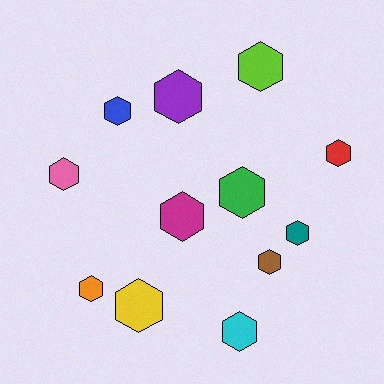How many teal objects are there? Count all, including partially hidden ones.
There is 1 teal object.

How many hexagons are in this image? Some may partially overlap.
There are 12 hexagons.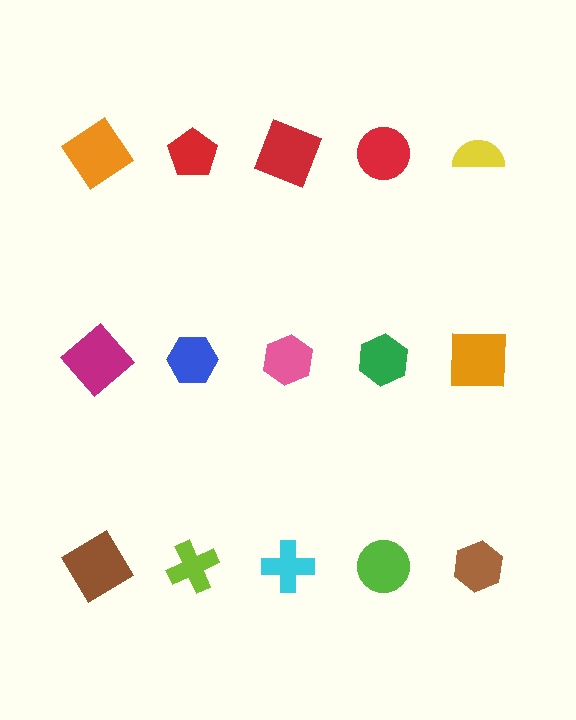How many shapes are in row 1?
5 shapes.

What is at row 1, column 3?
A red square.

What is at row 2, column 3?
A pink hexagon.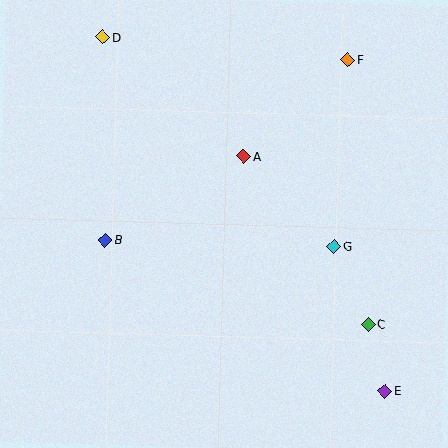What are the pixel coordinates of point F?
Point F is at (347, 60).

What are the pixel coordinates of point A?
Point A is at (244, 156).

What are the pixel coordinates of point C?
Point C is at (368, 324).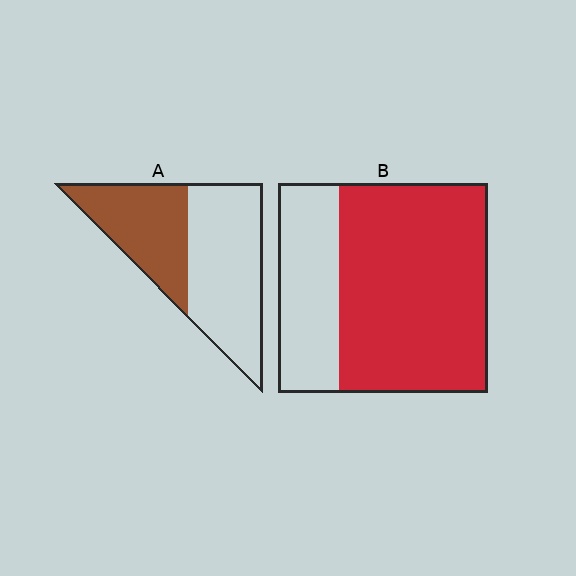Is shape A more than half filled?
No.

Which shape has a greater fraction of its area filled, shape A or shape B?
Shape B.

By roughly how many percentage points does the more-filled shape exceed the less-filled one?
By roughly 30 percentage points (B over A).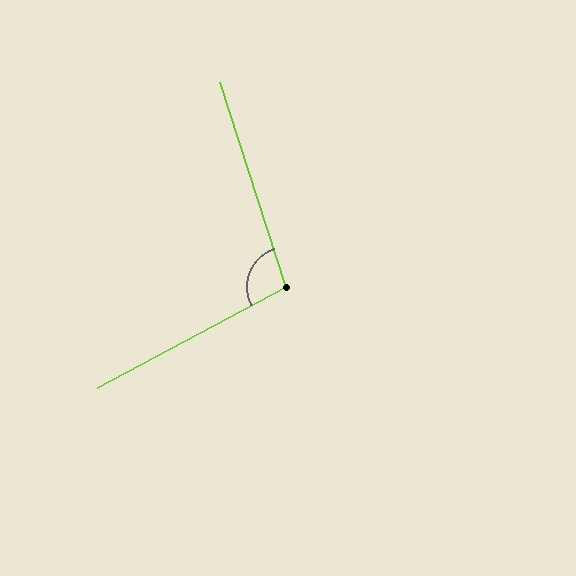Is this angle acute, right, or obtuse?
It is obtuse.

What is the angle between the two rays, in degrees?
Approximately 100 degrees.